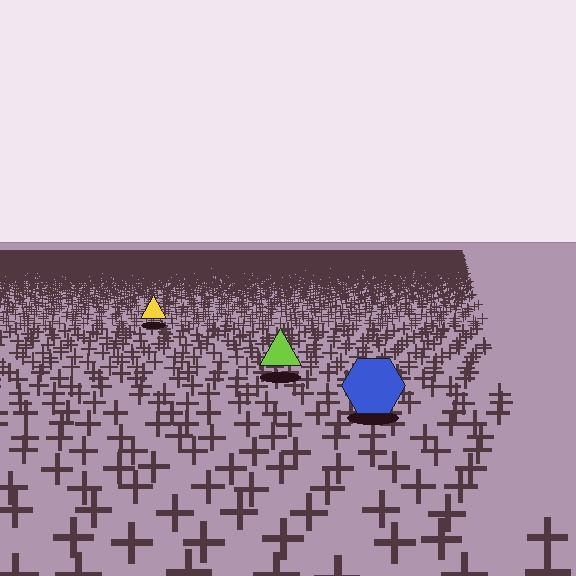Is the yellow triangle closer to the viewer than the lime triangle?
No. The lime triangle is closer — you can tell from the texture gradient: the ground texture is coarser near it.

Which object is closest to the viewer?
The blue hexagon is closest. The texture marks near it are larger and more spread out.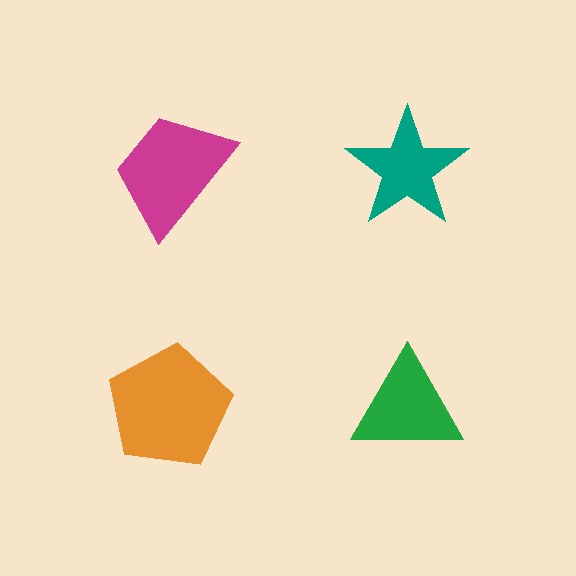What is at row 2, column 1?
An orange pentagon.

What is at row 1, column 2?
A teal star.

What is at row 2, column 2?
A green triangle.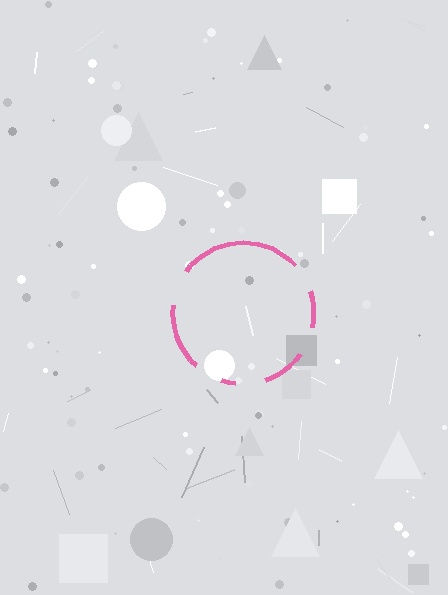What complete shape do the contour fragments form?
The contour fragments form a circle.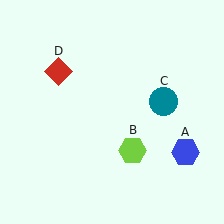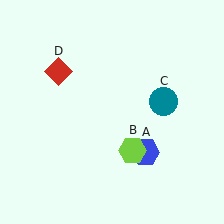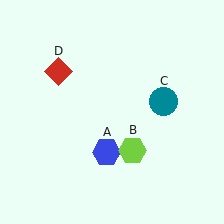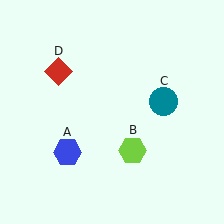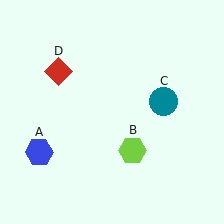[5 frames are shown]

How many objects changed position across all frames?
1 object changed position: blue hexagon (object A).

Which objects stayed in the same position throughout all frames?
Lime hexagon (object B) and teal circle (object C) and red diamond (object D) remained stationary.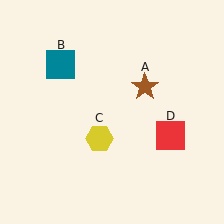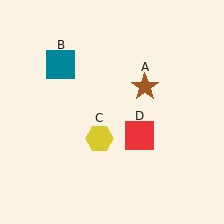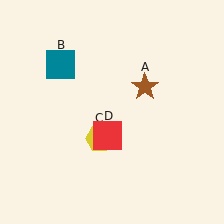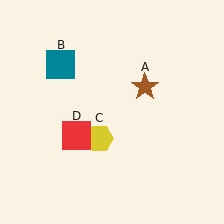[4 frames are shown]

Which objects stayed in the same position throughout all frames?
Brown star (object A) and teal square (object B) and yellow hexagon (object C) remained stationary.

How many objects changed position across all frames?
1 object changed position: red square (object D).